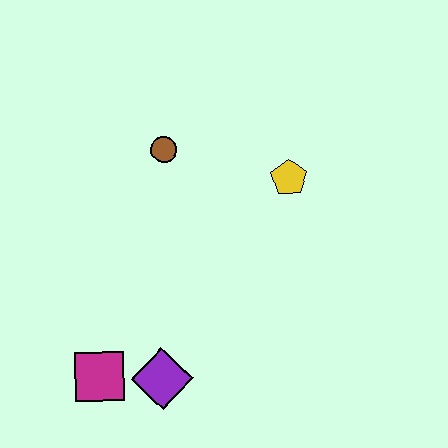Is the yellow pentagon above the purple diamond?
Yes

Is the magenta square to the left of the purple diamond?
Yes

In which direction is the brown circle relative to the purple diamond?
The brown circle is above the purple diamond.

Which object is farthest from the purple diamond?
The yellow pentagon is farthest from the purple diamond.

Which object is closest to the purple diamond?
The magenta square is closest to the purple diamond.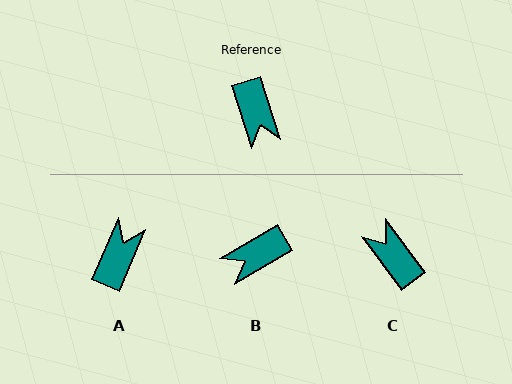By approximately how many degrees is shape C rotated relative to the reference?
Approximately 161 degrees clockwise.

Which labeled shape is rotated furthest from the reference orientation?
C, about 161 degrees away.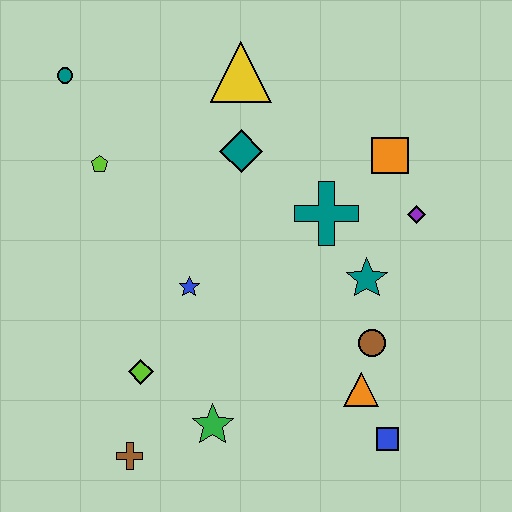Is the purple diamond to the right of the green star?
Yes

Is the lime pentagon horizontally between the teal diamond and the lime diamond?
No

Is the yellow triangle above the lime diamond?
Yes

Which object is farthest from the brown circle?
The teal circle is farthest from the brown circle.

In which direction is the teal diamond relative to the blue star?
The teal diamond is above the blue star.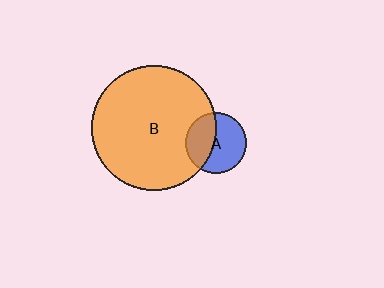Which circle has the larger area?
Circle B (orange).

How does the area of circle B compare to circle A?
Approximately 4.2 times.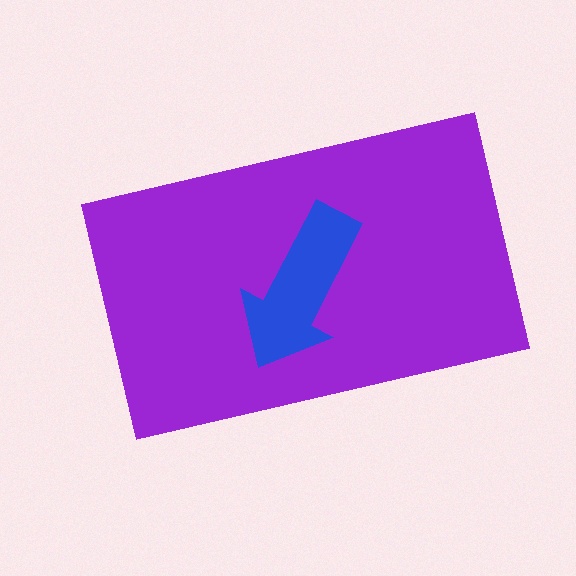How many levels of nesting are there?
2.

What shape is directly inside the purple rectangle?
The blue arrow.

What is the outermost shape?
The purple rectangle.